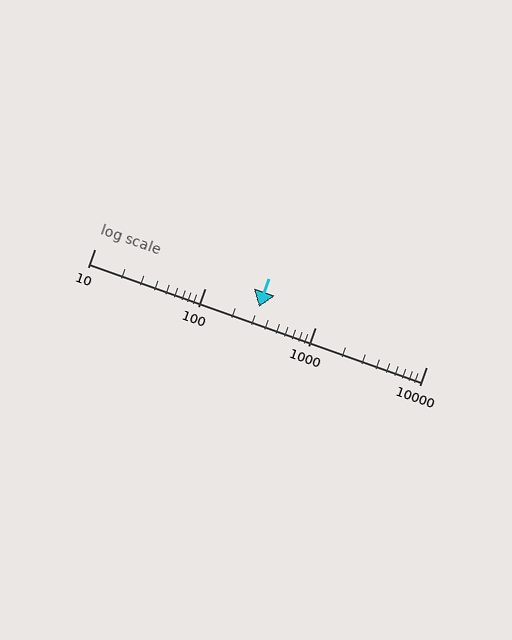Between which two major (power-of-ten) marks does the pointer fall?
The pointer is between 100 and 1000.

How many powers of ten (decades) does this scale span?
The scale spans 3 decades, from 10 to 10000.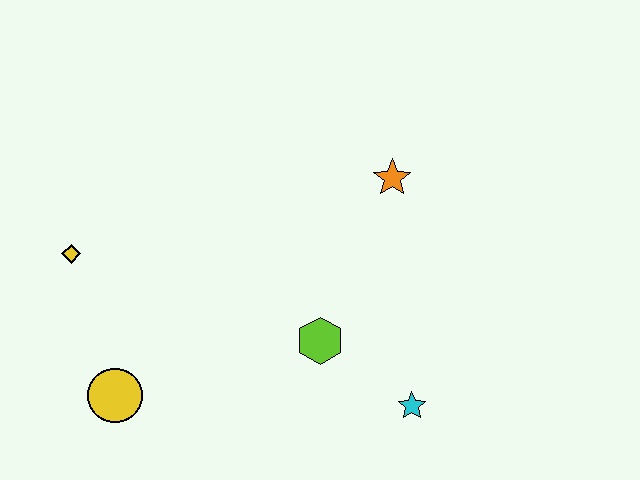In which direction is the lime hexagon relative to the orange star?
The lime hexagon is below the orange star.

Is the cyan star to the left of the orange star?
No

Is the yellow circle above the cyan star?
Yes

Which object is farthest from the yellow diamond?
The cyan star is farthest from the yellow diamond.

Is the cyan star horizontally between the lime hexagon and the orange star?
No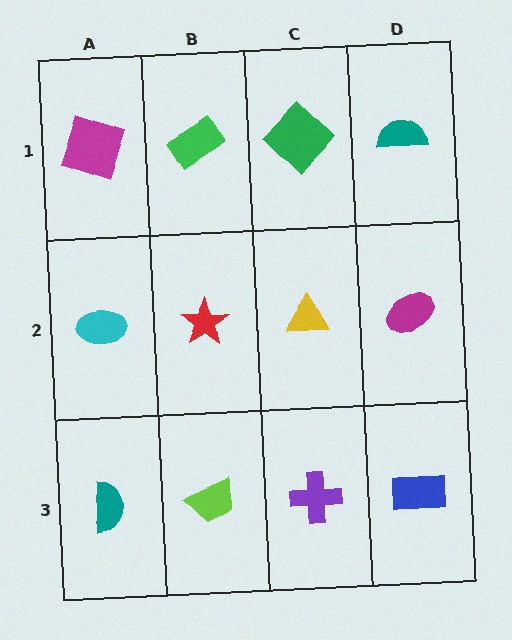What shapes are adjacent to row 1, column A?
A cyan ellipse (row 2, column A), a green rectangle (row 1, column B).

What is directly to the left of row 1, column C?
A green rectangle.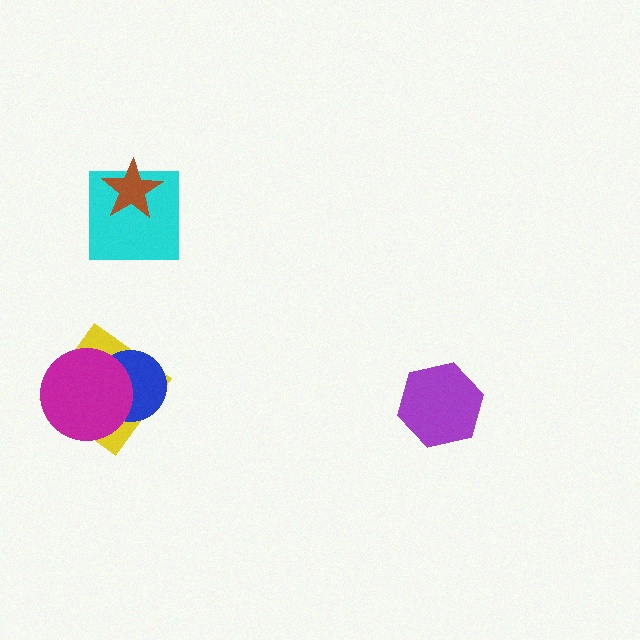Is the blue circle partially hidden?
Yes, it is partially covered by another shape.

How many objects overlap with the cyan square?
1 object overlaps with the cyan square.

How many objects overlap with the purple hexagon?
0 objects overlap with the purple hexagon.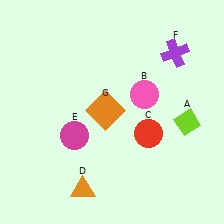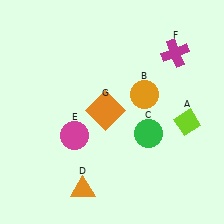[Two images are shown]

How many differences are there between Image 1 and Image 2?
There are 3 differences between the two images.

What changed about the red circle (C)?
In Image 1, C is red. In Image 2, it changed to green.